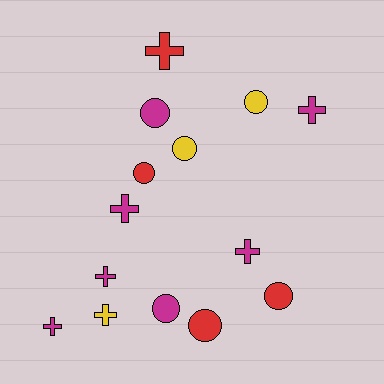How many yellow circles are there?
There are 2 yellow circles.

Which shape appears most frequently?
Circle, with 7 objects.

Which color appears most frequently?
Magenta, with 7 objects.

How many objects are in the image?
There are 14 objects.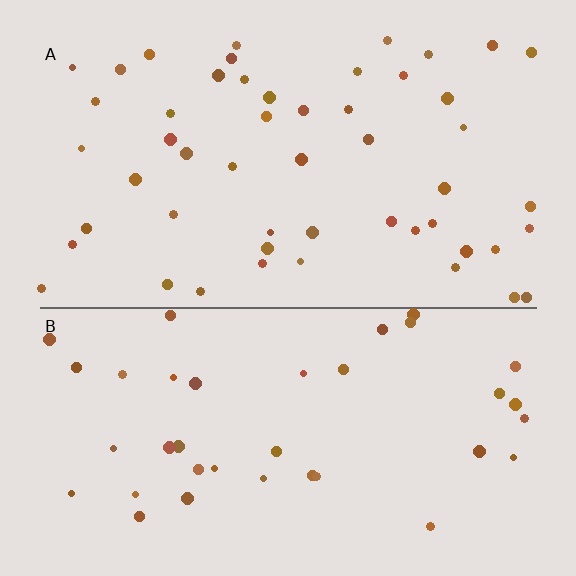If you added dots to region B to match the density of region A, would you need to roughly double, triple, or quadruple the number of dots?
Approximately double.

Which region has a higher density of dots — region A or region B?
A (the top).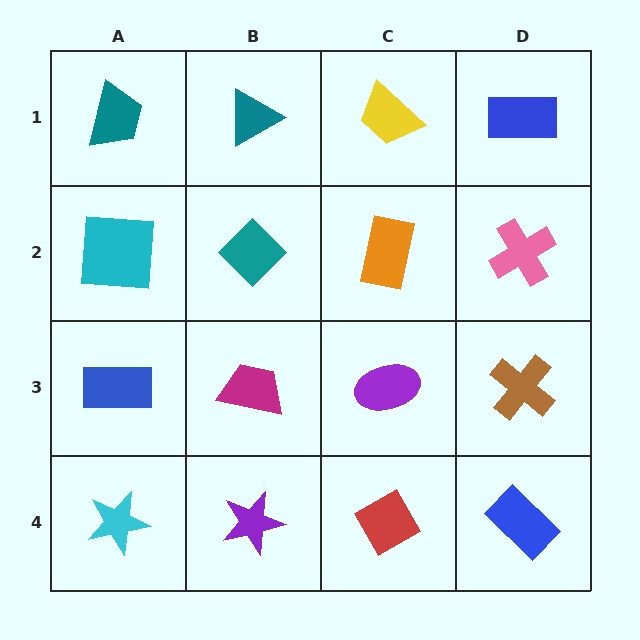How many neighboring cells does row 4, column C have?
3.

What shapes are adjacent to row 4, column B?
A magenta trapezoid (row 3, column B), a cyan star (row 4, column A), a red diamond (row 4, column C).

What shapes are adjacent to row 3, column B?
A teal diamond (row 2, column B), a purple star (row 4, column B), a blue rectangle (row 3, column A), a purple ellipse (row 3, column C).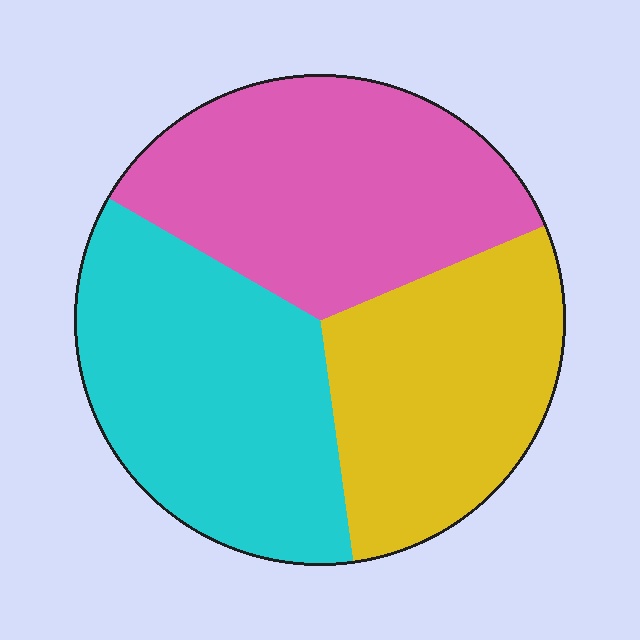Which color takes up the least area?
Yellow, at roughly 30%.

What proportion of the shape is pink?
Pink covers roughly 35% of the shape.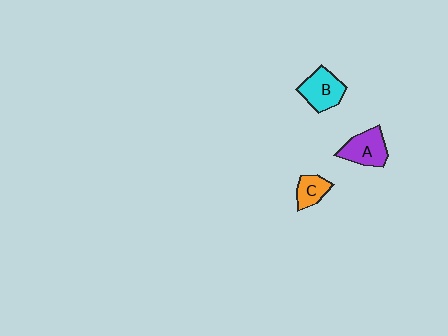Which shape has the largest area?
Shape B (cyan).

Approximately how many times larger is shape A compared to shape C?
Approximately 1.5 times.